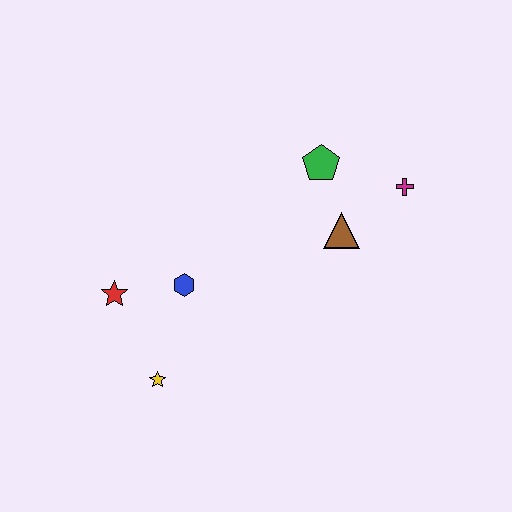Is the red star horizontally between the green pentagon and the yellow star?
No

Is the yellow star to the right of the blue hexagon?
No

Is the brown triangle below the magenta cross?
Yes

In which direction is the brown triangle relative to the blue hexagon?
The brown triangle is to the right of the blue hexagon.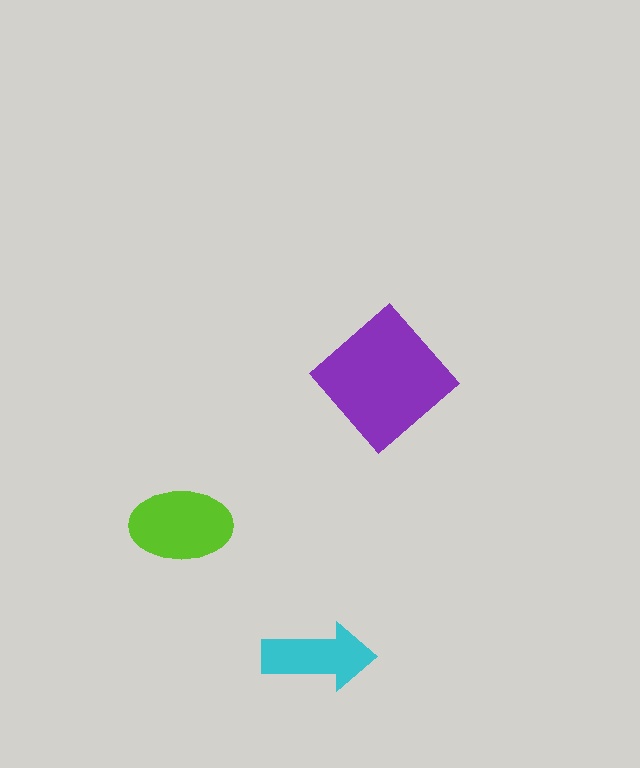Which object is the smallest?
The cyan arrow.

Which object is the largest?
The purple diamond.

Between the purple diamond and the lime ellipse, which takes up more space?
The purple diamond.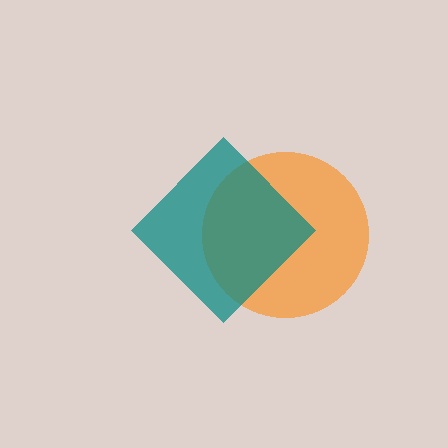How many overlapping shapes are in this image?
There are 2 overlapping shapes in the image.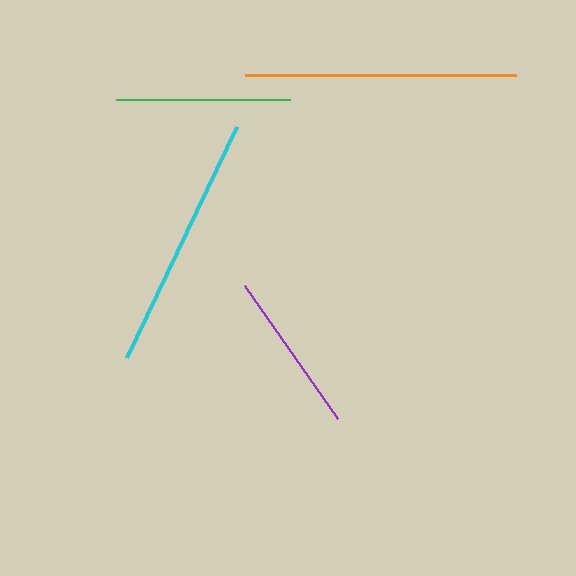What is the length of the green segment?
The green segment is approximately 173 pixels long.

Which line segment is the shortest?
The purple line is the shortest at approximately 162 pixels.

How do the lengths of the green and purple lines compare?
The green and purple lines are approximately the same length.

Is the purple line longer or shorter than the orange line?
The orange line is longer than the purple line.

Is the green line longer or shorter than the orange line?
The orange line is longer than the green line.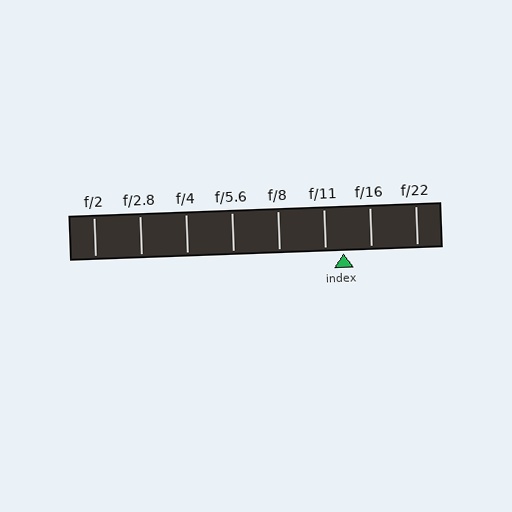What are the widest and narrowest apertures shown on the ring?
The widest aperture shown is f/2 and the narrowest is f/22.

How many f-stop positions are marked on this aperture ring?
There are 8 f-stop positions marked.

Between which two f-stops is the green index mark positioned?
The index mark is between f/11 and f/16.